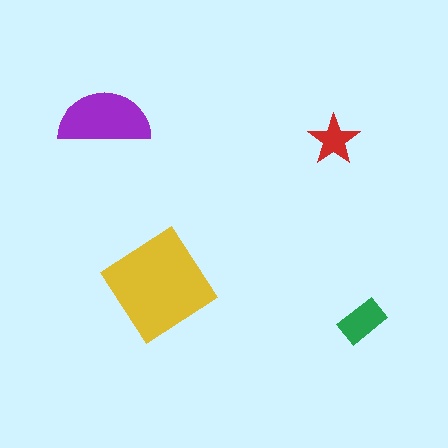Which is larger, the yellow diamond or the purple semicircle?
The yellow diamond.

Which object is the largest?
The yellow diamond.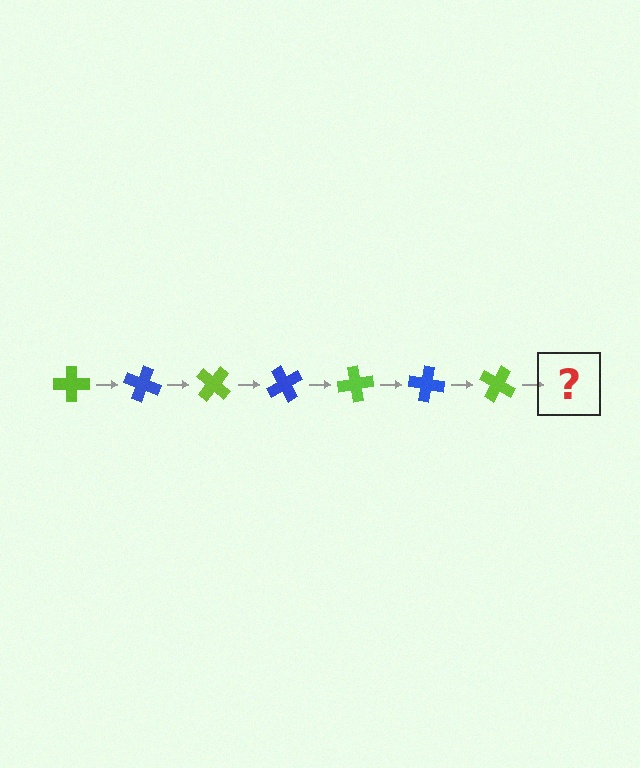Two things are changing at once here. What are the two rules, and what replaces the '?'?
The two rules are that it rotates 20 degrees each step and the color cycles through lime and blue. The '?' should be a blue cross, rotated 140 degrees from the start.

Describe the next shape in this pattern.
It should be a blue cross, rotated 140 degrees from the start.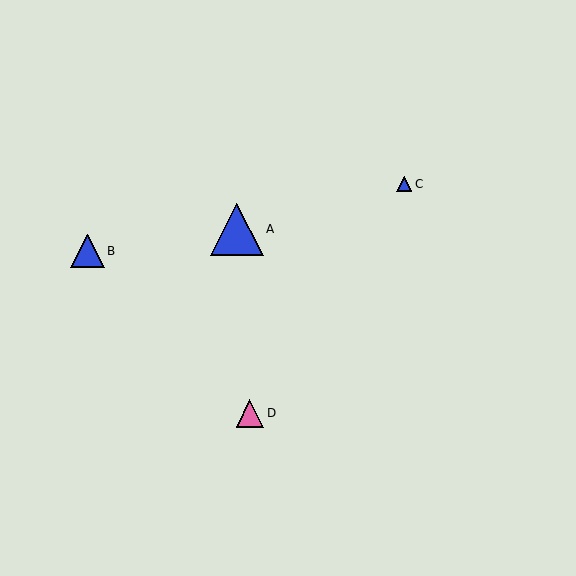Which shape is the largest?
The blue triangle (labeled A) is the largest.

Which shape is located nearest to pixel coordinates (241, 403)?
The pink triangle (labeled D) at (250, 413) is nearest to that location.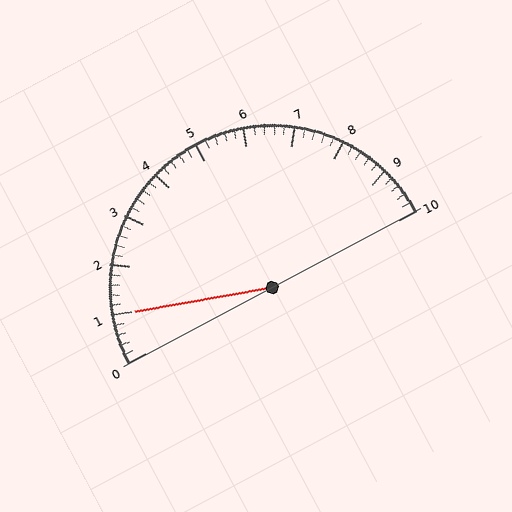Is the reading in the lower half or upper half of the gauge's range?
The reading is in the lower half of the range (0 to 10).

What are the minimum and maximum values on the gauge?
The gauge ranges from 0 to 10.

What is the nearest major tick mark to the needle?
The nearest major tick mark is 1.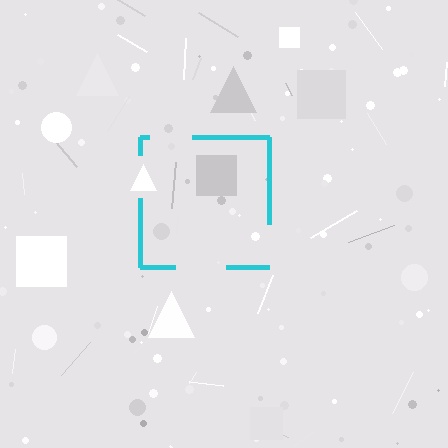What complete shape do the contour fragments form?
The contour fragments form a square.